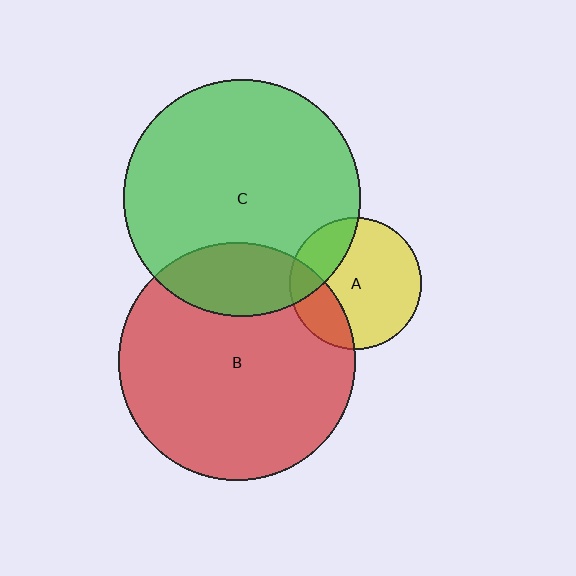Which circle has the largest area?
Circle B (red).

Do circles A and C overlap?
Yes.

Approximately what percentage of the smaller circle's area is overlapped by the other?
Approximately 25%.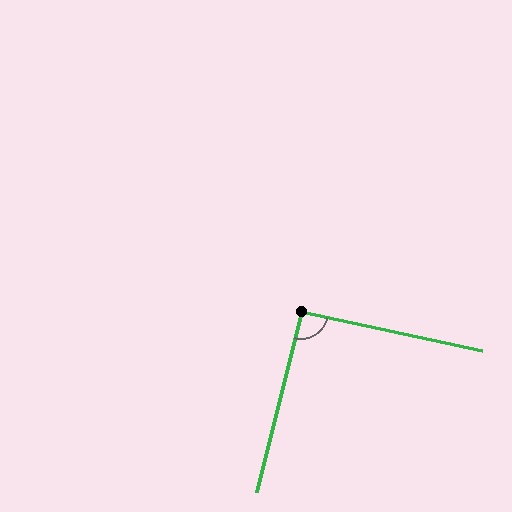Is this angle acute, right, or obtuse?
It is approximately a right angle.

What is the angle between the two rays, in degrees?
Approximately 92 degrees.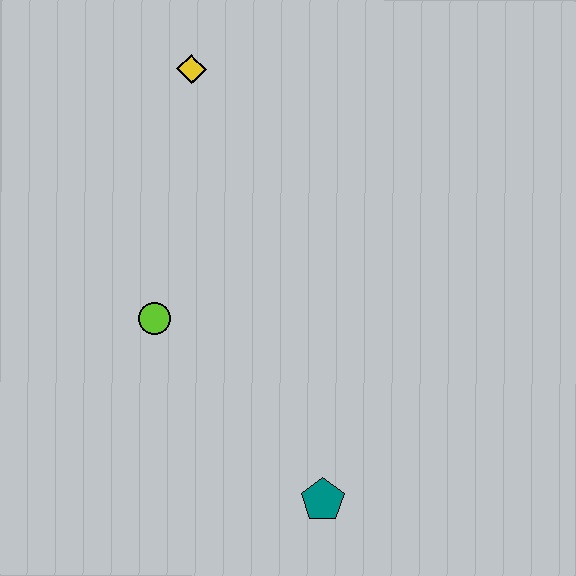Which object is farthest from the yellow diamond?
The teal pentagon is farthest from the yellow diamond.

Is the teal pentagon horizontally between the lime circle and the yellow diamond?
No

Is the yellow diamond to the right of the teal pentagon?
No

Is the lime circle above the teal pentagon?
Yes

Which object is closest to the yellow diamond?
The lime circle is closest to the yellow diamond.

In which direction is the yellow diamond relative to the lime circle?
The yellow diamond is above the lime circle.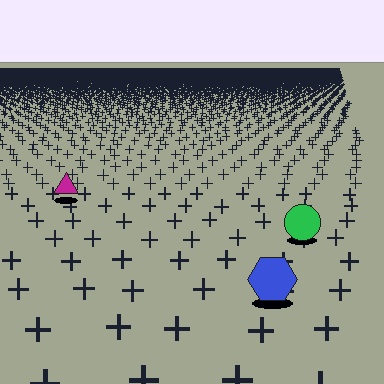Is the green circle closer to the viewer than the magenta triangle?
Yes. The green circle is closer — you can tell from the texture gradient: the ground texture is coarser near it.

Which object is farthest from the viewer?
The magenta triangle is farthest from the viewer. It appears smaller and the ground texture around it is denser.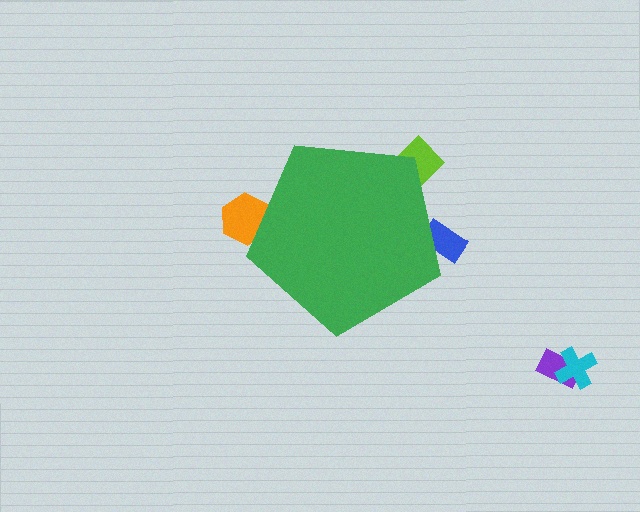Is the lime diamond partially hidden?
Yes, the lime diamond is partially hidden behind the green pentagon.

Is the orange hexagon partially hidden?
Yes, the orange hexagon is partially hidden behind the green pentagon.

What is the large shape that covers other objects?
A green pentagon.